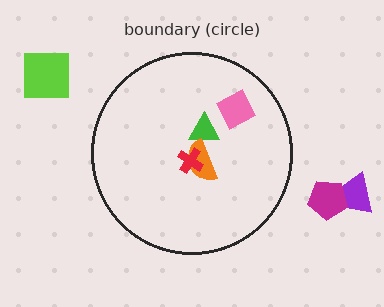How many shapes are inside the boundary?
4 inside, 3 outside.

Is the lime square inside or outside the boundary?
Outside.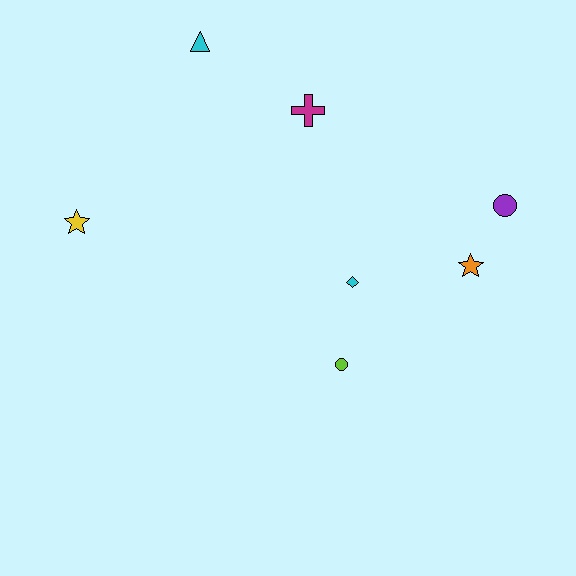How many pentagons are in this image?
There are no pentagons.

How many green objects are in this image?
There are no green objects.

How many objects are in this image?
There are 7 objects.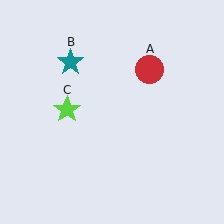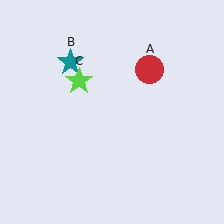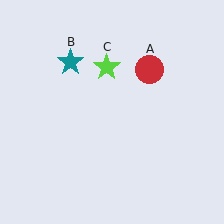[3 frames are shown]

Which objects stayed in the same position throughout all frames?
Red circle (object A) and teal star (object B) remained stationary.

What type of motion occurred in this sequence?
The lime star (object C) rotated clockwise around the center of the scene.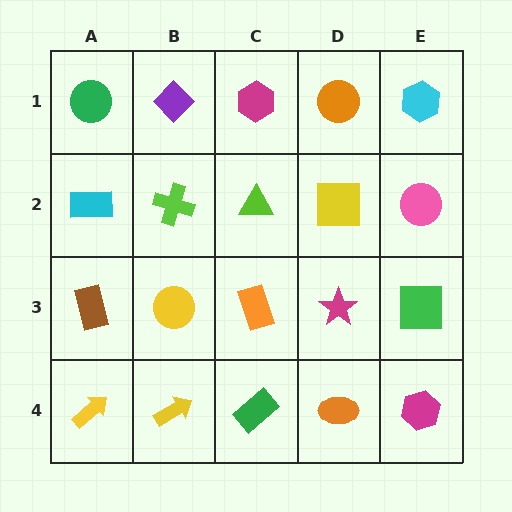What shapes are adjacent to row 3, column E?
A pink circle (row 2, column E), a magenta hexagon (row 4, column E), a magenta star (row 3, column D).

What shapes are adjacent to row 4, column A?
A brown rectangle (row 3, column A), a yellow arrow (row 4, column B).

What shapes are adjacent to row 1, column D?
A yellow square (row 2, column D), a magenta hexagon (row 1, column C), a cyan hexagon (row 1, column E).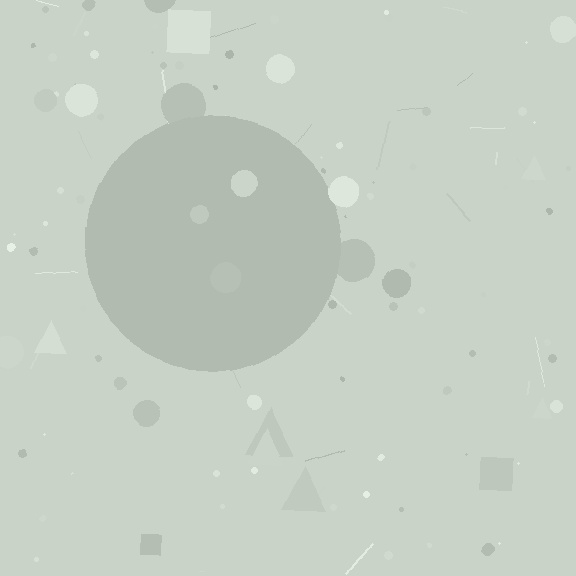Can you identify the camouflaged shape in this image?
The camouflaged shape is a circle.